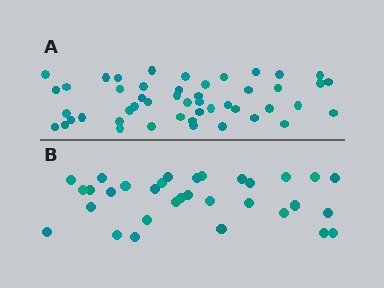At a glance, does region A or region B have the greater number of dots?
Region A (the top region) has more dots.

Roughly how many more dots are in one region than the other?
Region A has approximately 15 more dots than region B.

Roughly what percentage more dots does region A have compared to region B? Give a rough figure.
About 50% more.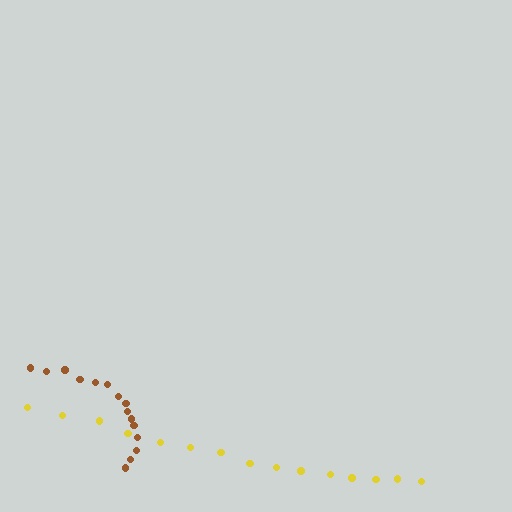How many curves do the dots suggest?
There are 2 distinct paths.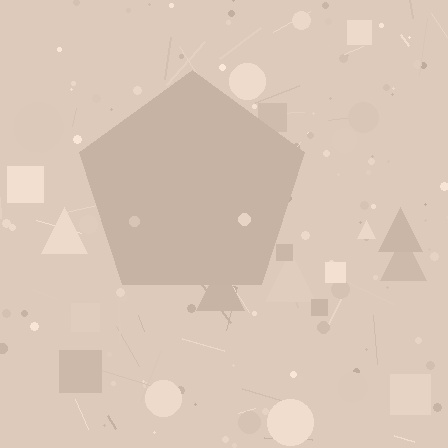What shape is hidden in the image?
A pentagon is hidden in the image.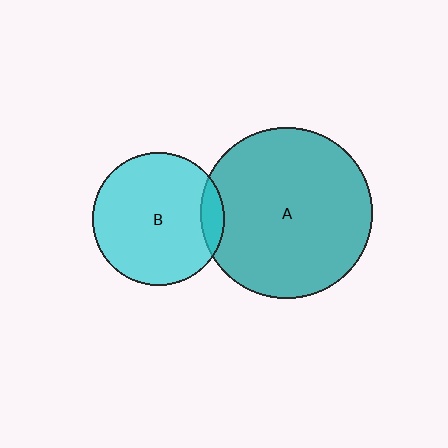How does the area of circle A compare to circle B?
Approximately 1.7 times.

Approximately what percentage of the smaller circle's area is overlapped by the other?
Approximately 10%.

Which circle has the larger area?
Circle A (teal).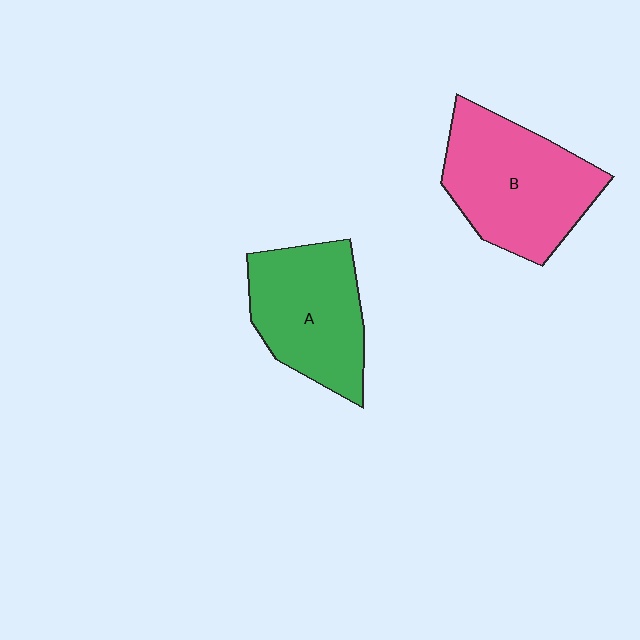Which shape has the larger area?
Shape B (pink).